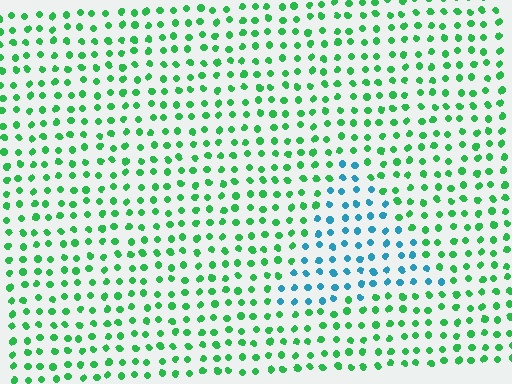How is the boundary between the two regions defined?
The boundary is defined purely by a slight shift in hue (about 59 degrees). Spacing, size, and orientation are identical on both sides.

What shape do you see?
I see a triangle.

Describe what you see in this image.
The image is filled with small green elements in a uniform arrangement. A triangle-shaped region is visible where the elements are tinted to a slightly different hue, forming a subtle color boundary.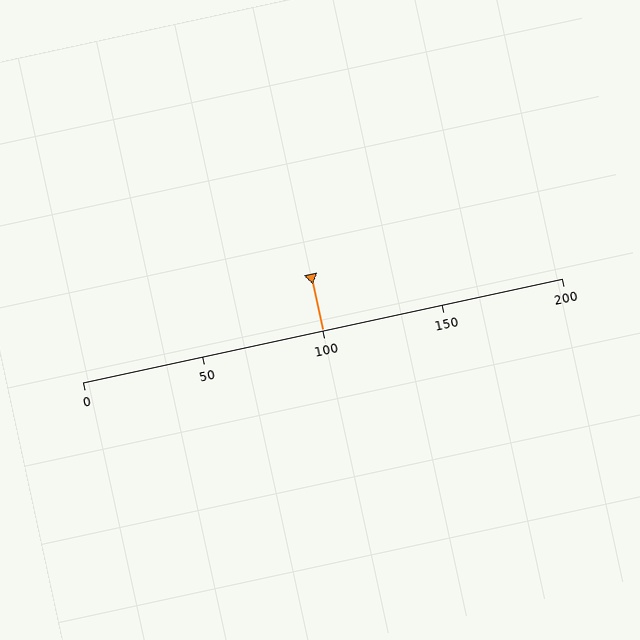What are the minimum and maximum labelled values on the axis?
The axis runs from 0 to 200.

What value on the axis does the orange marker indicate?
The marker indicates approximately 100.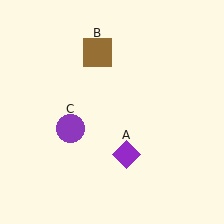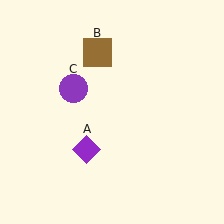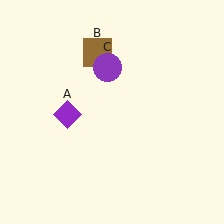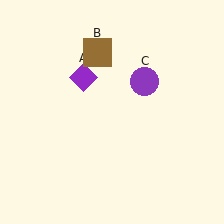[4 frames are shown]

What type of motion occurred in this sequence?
The purple diamond (object A), purple circle (object C) rotated clockwise around the center of the scene.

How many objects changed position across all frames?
2 objects changed position: purple diamond (object A), purple circle (object C).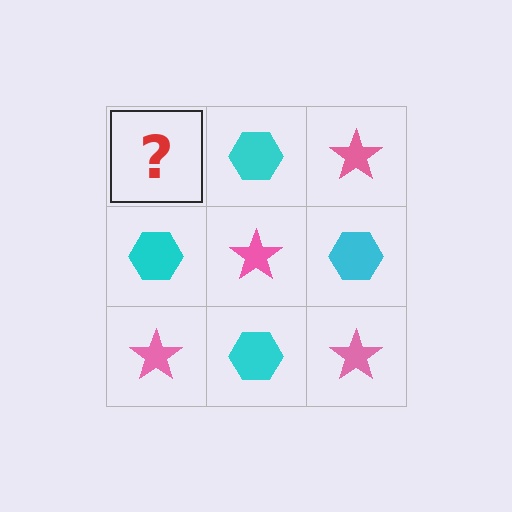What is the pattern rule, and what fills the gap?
The rule is that it alternates pink star and cyan hexagon in a checkerboard pattern. The gap should be filled with a pink star.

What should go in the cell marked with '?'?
The missing cell should contain a pink star.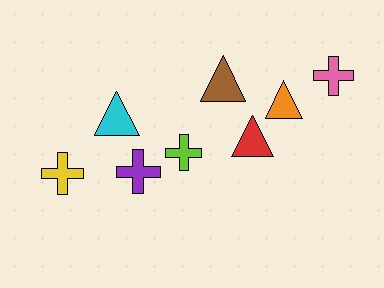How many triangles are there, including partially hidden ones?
There are 4 triangles.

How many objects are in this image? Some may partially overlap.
There are 8 objects.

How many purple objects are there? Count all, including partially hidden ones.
There is 1 purple object.